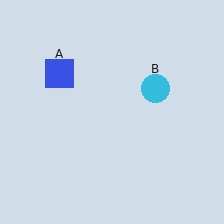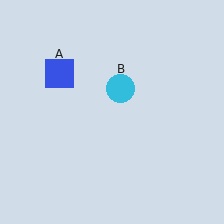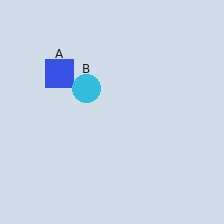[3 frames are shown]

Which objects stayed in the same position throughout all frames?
Blue square (object A) remained stationary.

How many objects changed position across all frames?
1 object changed position: cyan circle (object B).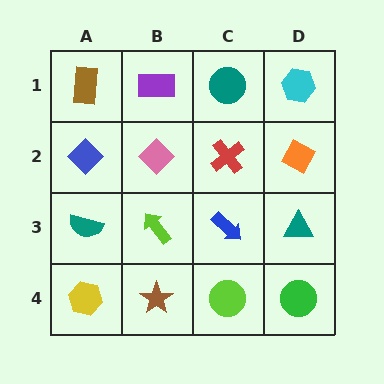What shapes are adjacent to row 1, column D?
An orange diamond (row 2, column D), a teal circle (row 1, column C).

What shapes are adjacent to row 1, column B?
A pink diamond (row 2, column B), a brown rectangle (row 1, column A), a teal circle (row 1, column C).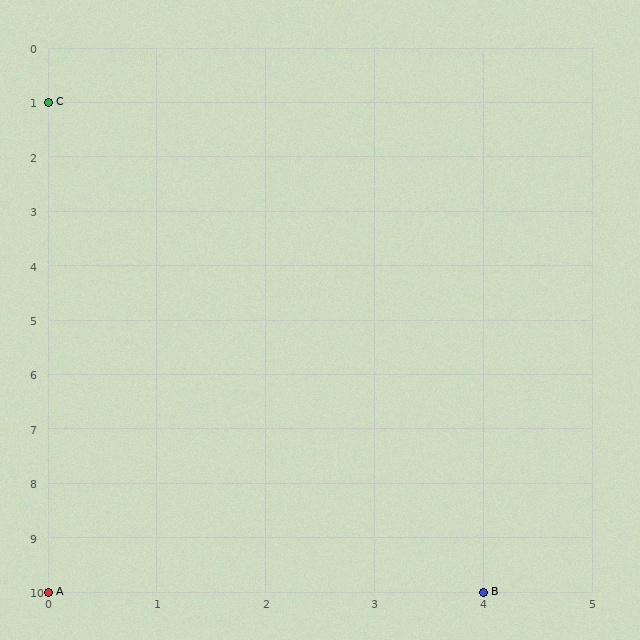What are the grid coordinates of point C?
Point C is at grid coordinates (0, 1).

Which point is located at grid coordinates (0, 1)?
Point C is at (0, 1).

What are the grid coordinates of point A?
Point A is at grid coordinates (0, 10).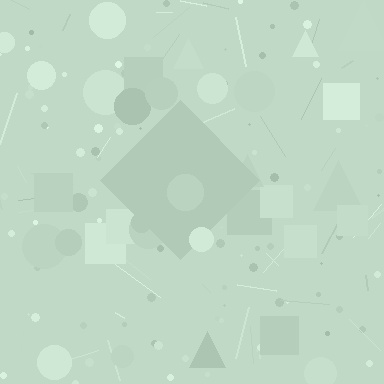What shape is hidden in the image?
A diamond is hidden in the image.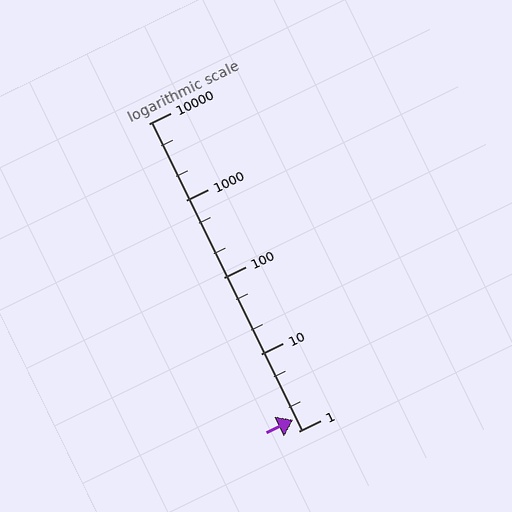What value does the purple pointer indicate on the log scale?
The pointer indicates approximately 1.4.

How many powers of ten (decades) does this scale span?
The scale spans 4 decades, from 1 to 10000.